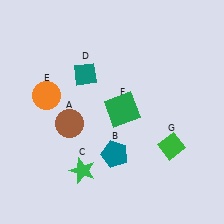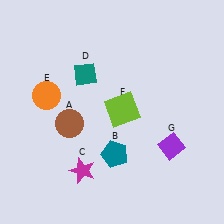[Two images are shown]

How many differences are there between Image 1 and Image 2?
There are 3 differences between the two images.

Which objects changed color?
C changed from green to magenta. F changed from green to lime. G changed from green to purple.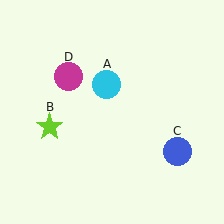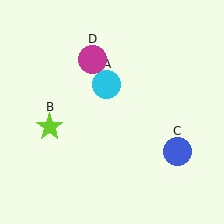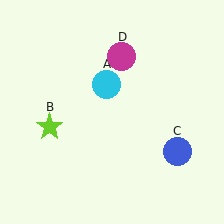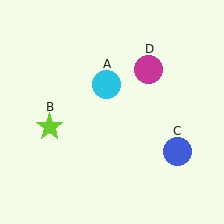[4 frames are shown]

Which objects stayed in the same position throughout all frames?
Cyan circle (object A) and lime star (object B) and blue circle (object C) remained stationary.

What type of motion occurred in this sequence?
The magenta circle (object D) rotated clockwise around the center of the scene.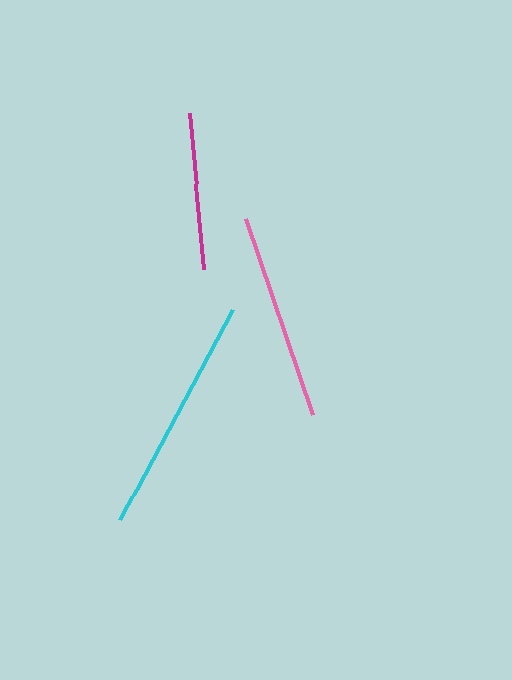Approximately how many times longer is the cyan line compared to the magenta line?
The cyan line is approximately 1.5 times the length of the magenta line.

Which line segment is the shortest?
The magenta line is the shortest at approximately 157 pixels.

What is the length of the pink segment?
The pink segment is approximately 207 pixels long.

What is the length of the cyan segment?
The cyan segment is approximately 238 pixels long.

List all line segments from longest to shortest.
From longest to shortest: cyan, pink, magenta.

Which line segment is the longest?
The cyan line is the longest at approximately 238 pixels.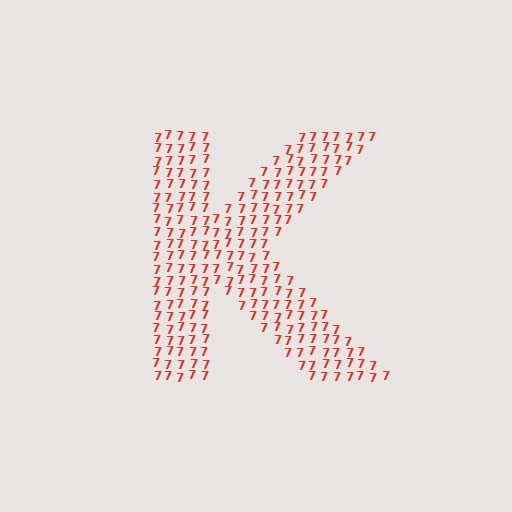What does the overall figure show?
The overall figure shows the letter K.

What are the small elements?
The small elements are digit 7's.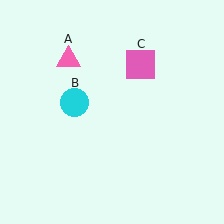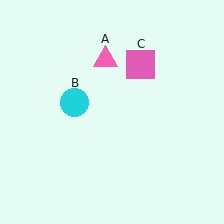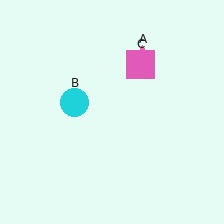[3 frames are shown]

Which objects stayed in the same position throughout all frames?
Cyan circle (object B) and pink square (object C) remained stationary.